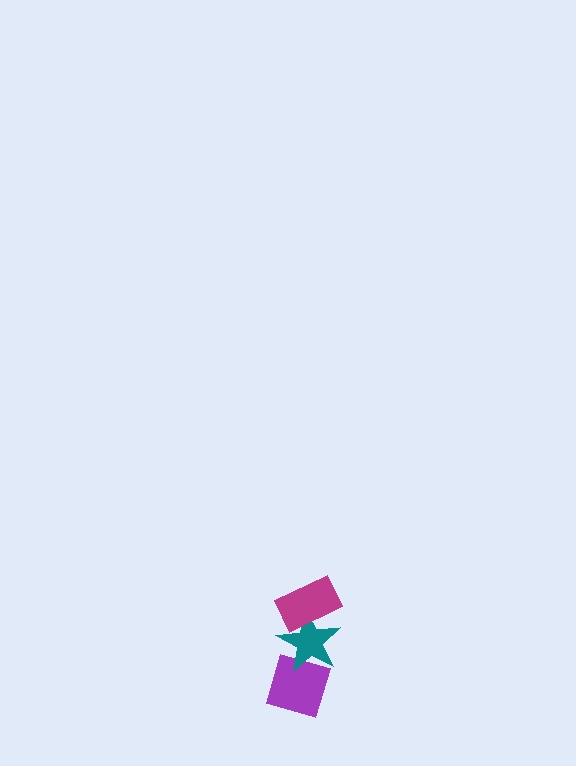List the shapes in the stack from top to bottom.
From top to bottom: the magenta rectangle, the teal star, the purple diamond.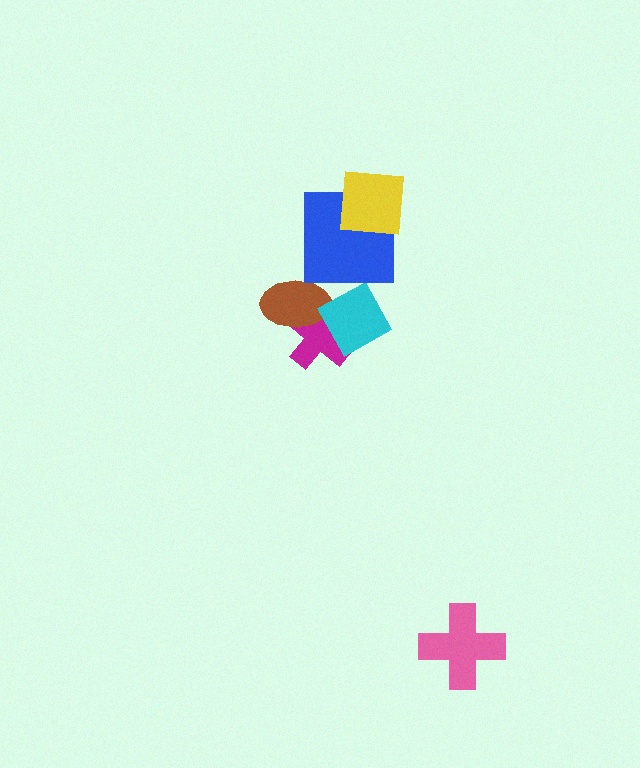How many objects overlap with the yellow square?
1 object overlaps with the yellow square.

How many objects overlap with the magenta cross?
2 objects overlap with the magenta cross.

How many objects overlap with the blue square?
1 object overlaps with the blue square.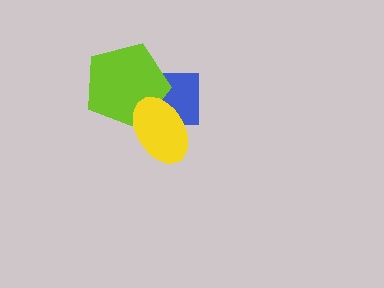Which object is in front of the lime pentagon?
The yellow ellipse is in front of the lime pentagon.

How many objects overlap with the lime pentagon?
2 objects overlap with the lime pentagon.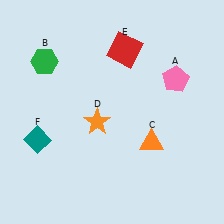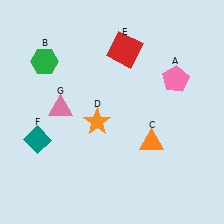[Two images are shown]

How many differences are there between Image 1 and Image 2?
There is 1 difference between the two images.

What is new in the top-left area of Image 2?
A pink triangle (G) was added in the top-left area of Image 2.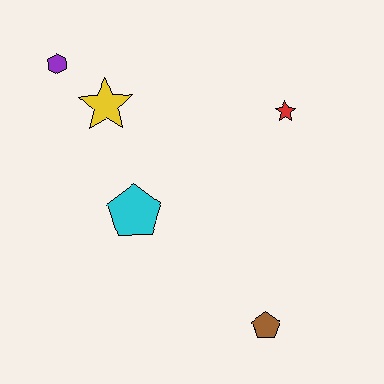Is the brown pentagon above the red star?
No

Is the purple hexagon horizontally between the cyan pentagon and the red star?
No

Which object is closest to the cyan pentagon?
The yellow star is closest to the cyan pentagon.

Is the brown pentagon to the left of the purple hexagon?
No